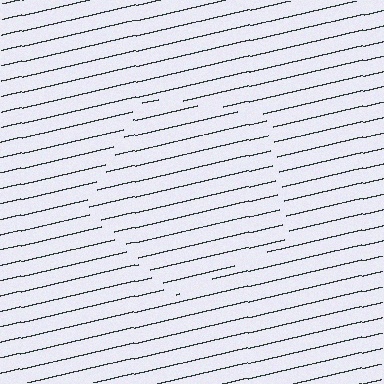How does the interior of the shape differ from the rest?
The interior of the shape contains the same grating, shifted by half a period — the contour is defined by the phase discontinuity where line-ends from the inner and outer gratings abut.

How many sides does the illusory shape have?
5 sides — the line-ends trace a pentagon.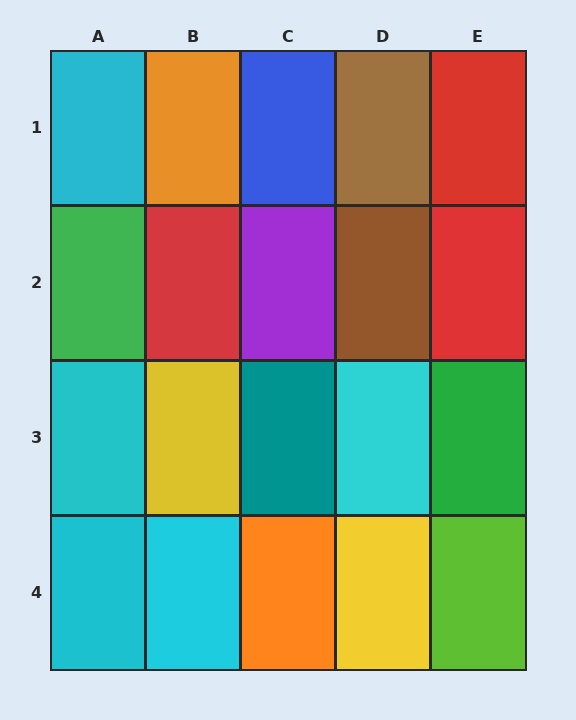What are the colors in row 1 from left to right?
Cyan, orange, blue, brown, red.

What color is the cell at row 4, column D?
Yellow.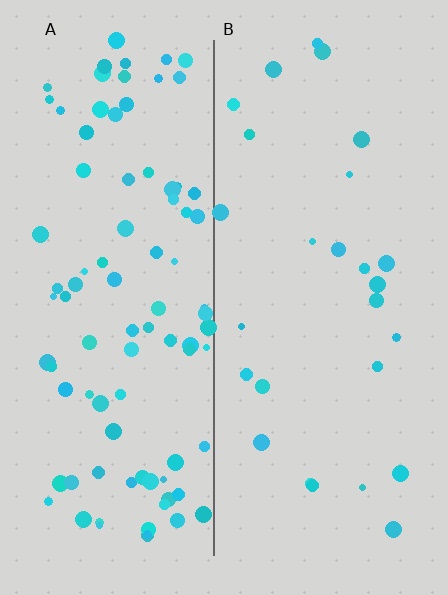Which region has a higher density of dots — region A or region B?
A (the left).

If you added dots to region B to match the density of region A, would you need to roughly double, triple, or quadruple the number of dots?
Approximately triple.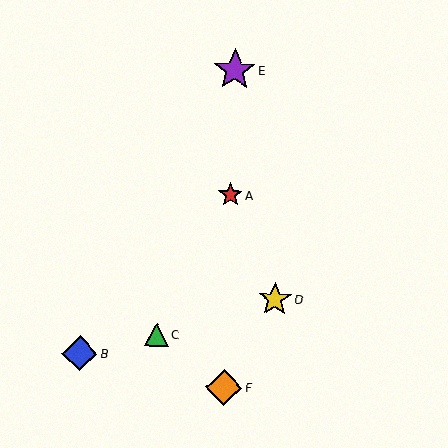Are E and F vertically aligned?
Yes, both are at x≈235.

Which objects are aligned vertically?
Objects A, E, F are aligned vertically.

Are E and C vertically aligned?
No, E is at x≈235 and C is at x≈156.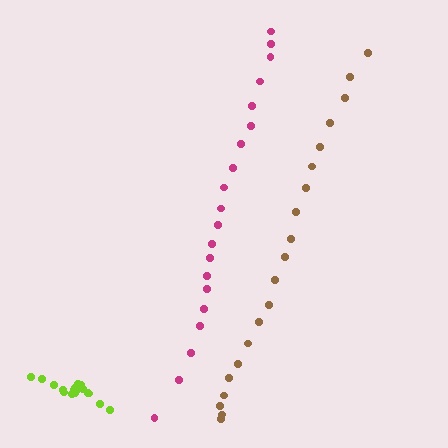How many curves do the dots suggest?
There are 3 distinct paths.